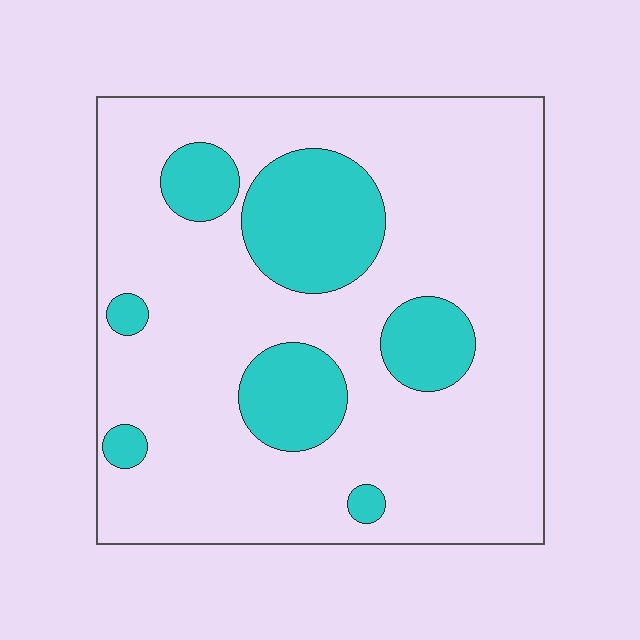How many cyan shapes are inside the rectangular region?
7.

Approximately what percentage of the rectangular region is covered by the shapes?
Approximately 20%.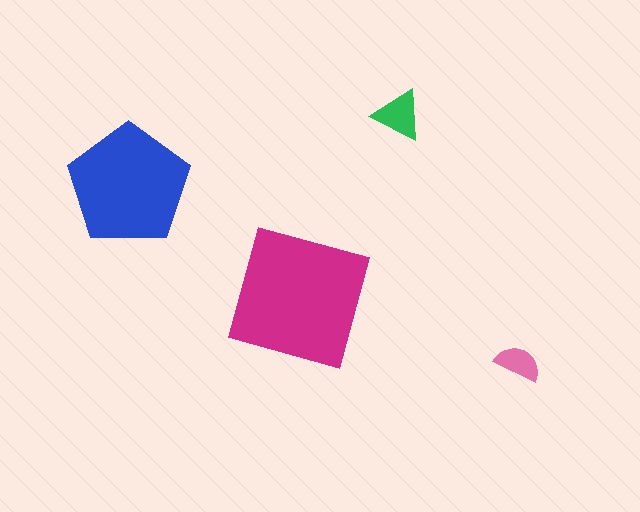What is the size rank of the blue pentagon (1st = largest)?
2nd.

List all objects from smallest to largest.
The pink semicircle, the green triangle, the blue pentagon, the magenta square.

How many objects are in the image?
There are 4 objects in the image.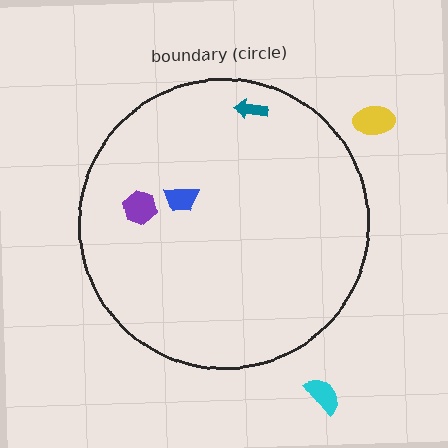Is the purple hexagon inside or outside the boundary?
Inside.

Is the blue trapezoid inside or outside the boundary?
Inside.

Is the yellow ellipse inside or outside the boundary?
Outside.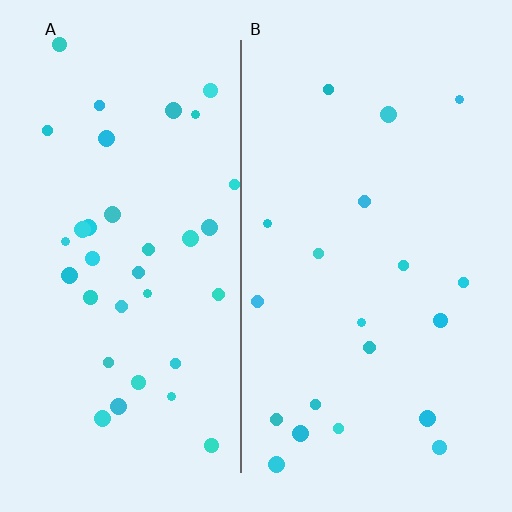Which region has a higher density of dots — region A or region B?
A (the left).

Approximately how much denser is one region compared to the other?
Approximately 1.8× — region A over region B.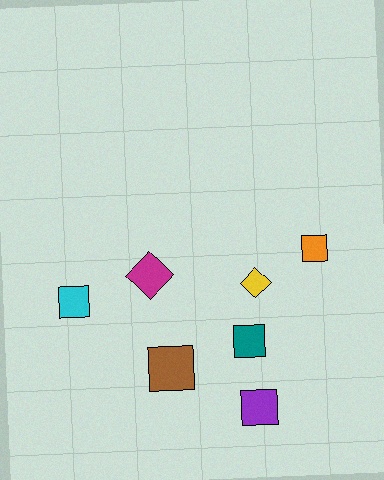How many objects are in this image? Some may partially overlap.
There are 7 objects.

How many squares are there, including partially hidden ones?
There are 5 squares.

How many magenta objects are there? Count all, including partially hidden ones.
There is 1 magenta object.